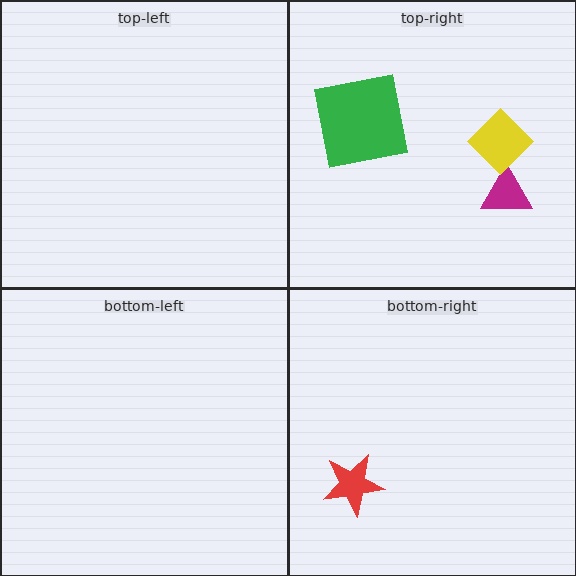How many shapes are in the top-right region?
3.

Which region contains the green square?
The top-right region.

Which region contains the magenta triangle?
The top-right region.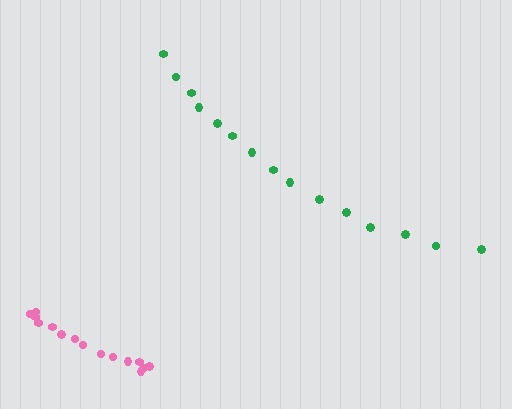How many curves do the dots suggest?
There are 2 distinct paths.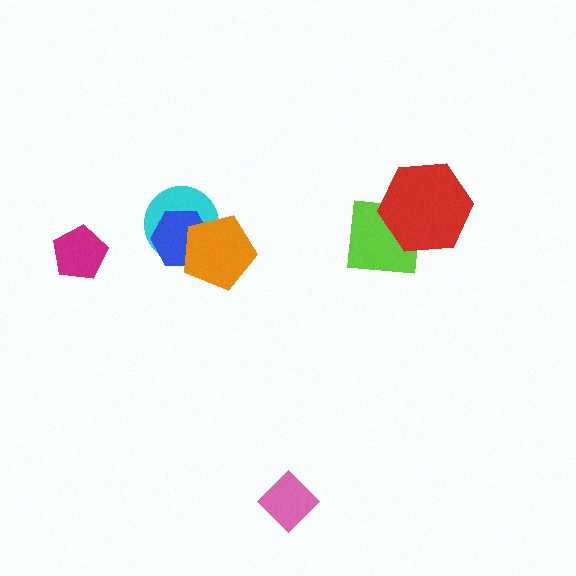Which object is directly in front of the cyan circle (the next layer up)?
The blue hexagon is directly in front of the cyan circle.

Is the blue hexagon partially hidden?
Yes, it is partially covered by another shape.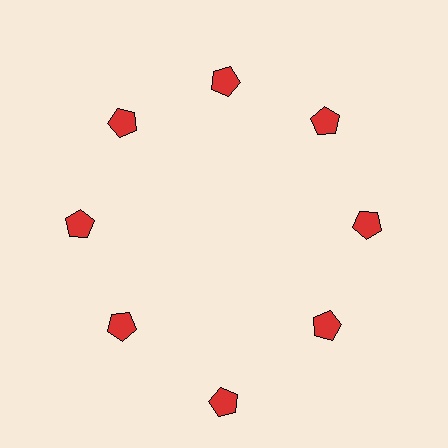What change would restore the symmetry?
The symmetry would be restored by moving it inward, back onto the ring so that all 8 pentagons sit at equal angles and equal distance from the center.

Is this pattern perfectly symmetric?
No. The 8 red pentagons are arranged in a ring, but one element near the 6 o'clock position is pushed outward from the center, breaking the 8-fold rotational symmetry.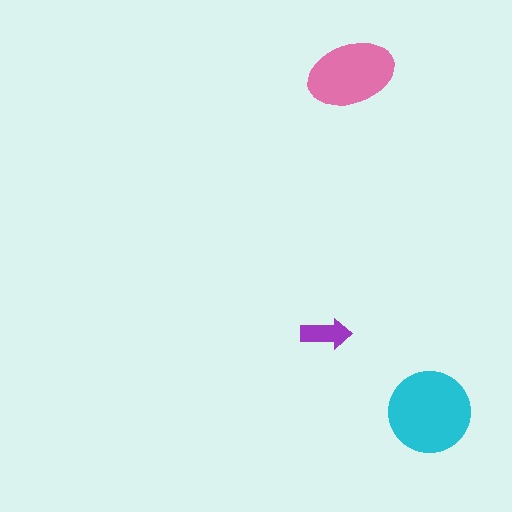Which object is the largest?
The cyan circle.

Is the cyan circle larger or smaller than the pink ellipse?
Larger.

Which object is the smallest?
The purple arrow.